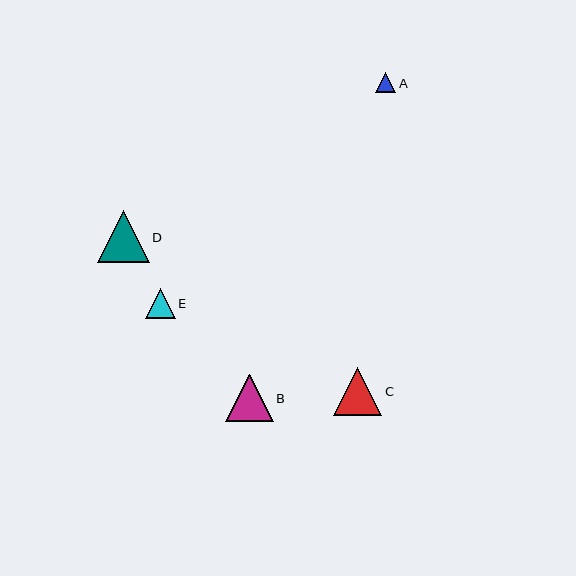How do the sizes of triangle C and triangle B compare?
Triangle C and triangle B are approximately the same size.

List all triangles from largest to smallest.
From largest to smallest: D, C, B, E, A.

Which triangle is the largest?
Triangle D is the largest with a size of approximately 51 pixels.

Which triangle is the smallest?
Triangle A is the smallest with a size of approximately 20 pixels.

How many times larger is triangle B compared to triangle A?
Triangle B is approximately 2.3 times the size of triangle A.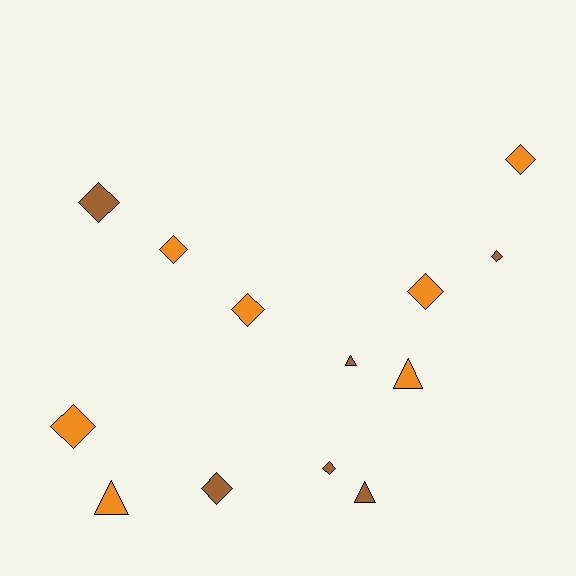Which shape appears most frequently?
Diamond, with 9 objects.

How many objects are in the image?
There are 13 objects.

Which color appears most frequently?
Orange, with 7 objects.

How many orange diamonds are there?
There are 5 orange diamonds.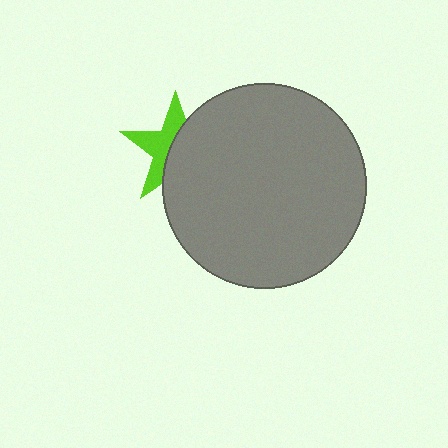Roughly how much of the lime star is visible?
About half of it is visible (roughly 46%).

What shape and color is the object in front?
The object in front is a gray circle.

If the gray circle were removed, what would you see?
You would see the complete lime star.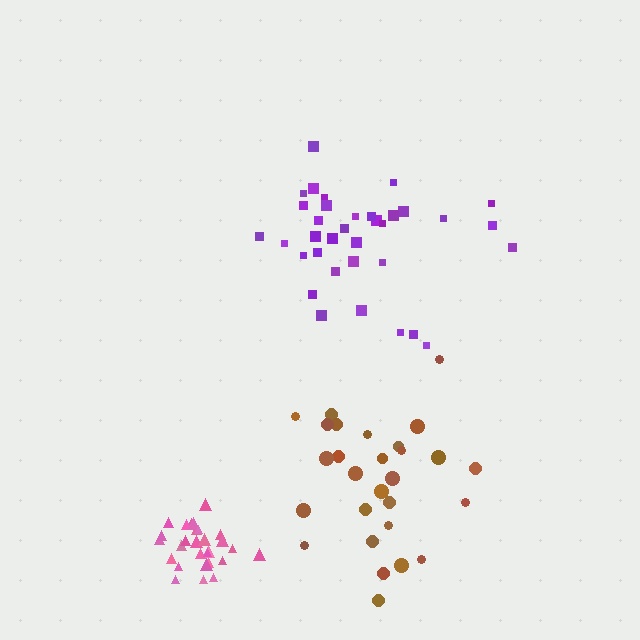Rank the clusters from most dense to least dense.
pink, purple, brown.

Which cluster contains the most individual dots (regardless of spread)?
Purple (35).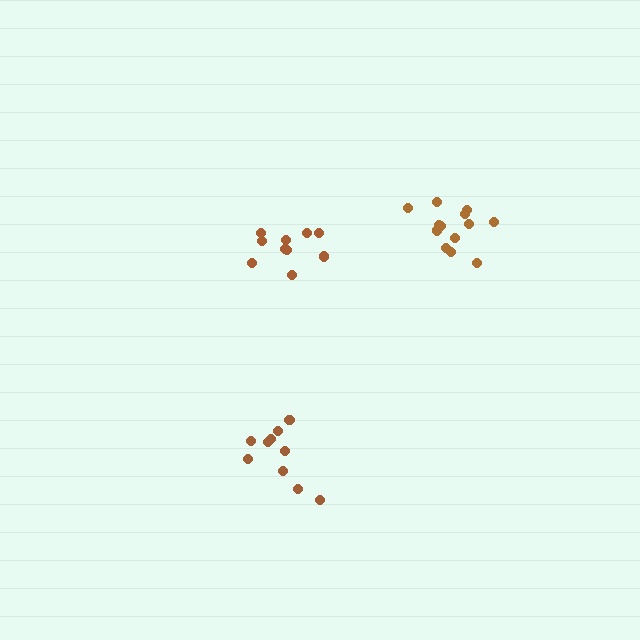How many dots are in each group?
Group 1: 13 dots, Group 2: 10 dots, Group 3: 10 dots (33 total).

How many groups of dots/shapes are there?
There are 3 groups.